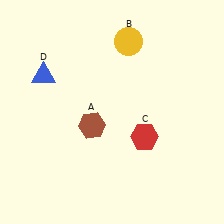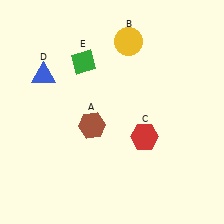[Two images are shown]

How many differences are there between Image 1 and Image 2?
There is 1 difference between the two images.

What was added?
A green diamond (E) was added in Image 2.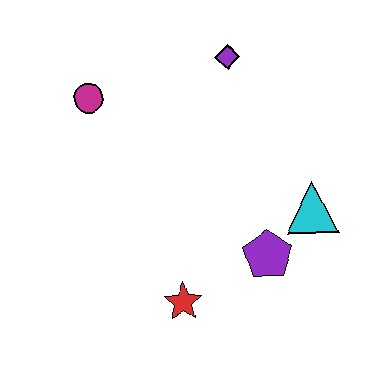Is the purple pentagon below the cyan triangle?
Yes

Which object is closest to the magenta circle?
The purple diamond is closest to the magenta circle.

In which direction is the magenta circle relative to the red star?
The magenta circle is above the red star.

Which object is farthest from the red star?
The purple diamond is farthest from the red star.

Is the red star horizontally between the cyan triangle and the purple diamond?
No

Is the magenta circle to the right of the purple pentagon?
No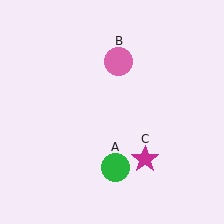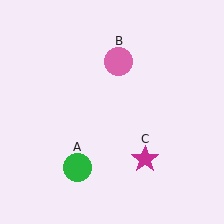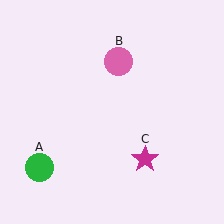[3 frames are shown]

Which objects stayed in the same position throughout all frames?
Pink circle (object B) and magenta star (object C) remained stationary.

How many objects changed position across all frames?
1 object changed position: green circle (object A).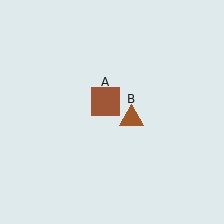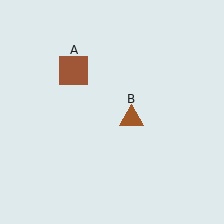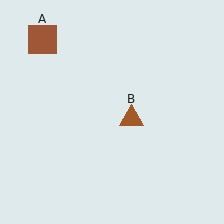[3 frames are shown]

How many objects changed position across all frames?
1 object changed position: brown square (object A).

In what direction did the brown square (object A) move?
The brown square (object A) moved up and to the left.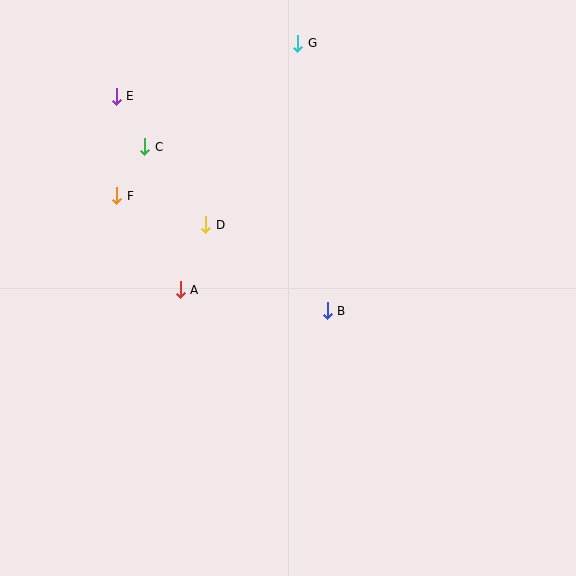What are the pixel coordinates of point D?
Point D is at (206, 225).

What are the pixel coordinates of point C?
Point C is at (145, 147).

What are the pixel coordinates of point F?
Point F is at (117, 196).